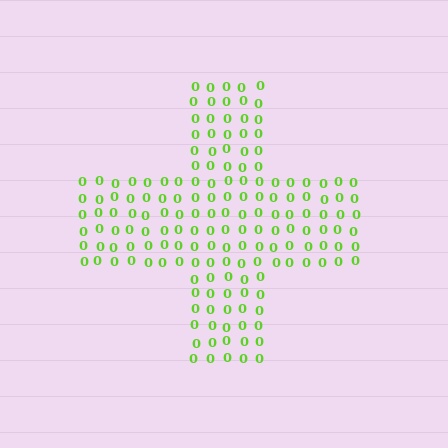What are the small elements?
The small elements are digit 0's.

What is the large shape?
The large shape is a cross.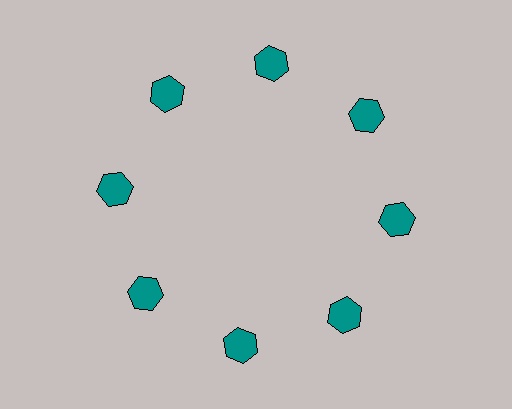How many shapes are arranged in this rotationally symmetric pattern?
There are 8 shapes, arranged in 8 groups of 1.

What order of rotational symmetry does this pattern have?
This pattern has 8-fold rotational symmetry.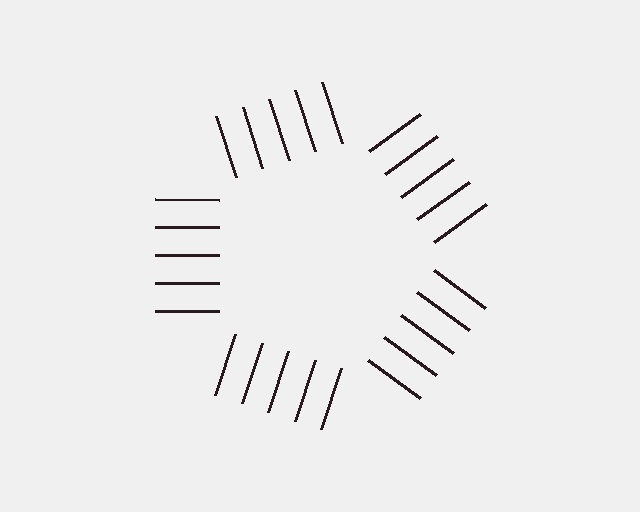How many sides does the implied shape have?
5 sides — the line-ends trace a pentagon.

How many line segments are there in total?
25 — 5 along each of the 5 edges.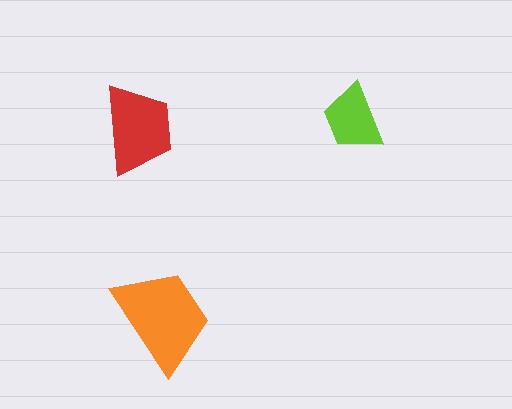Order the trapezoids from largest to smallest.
the orange one, the red one, the lime one.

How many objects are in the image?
There are 3 objects in the image.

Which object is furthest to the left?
The red trapezoid is leftmost.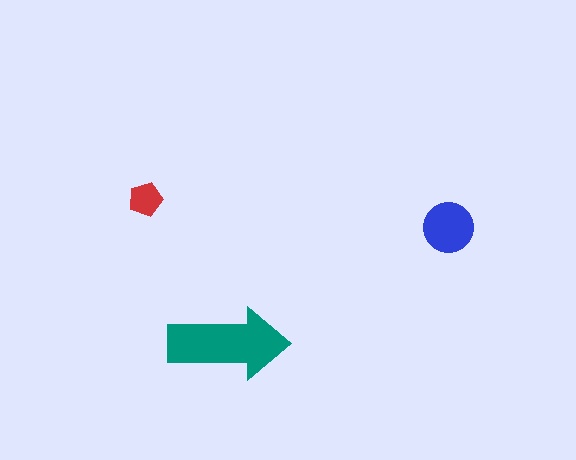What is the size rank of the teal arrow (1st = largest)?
1st.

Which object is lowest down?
The teal arrow is bottommost.